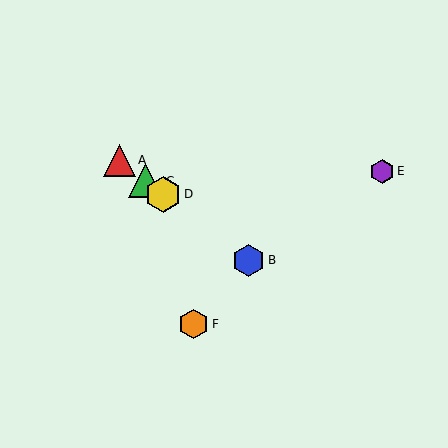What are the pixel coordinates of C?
Object C is at (146, 181).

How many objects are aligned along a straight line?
4 objects (A, B, C, D) are aligned along a straight line.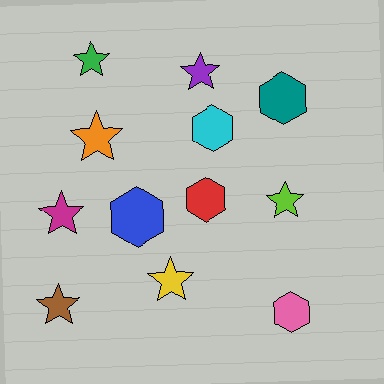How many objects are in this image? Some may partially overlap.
There are 12 objects.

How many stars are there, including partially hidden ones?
There are 7 stars.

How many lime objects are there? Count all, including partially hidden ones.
There is 1 lime object.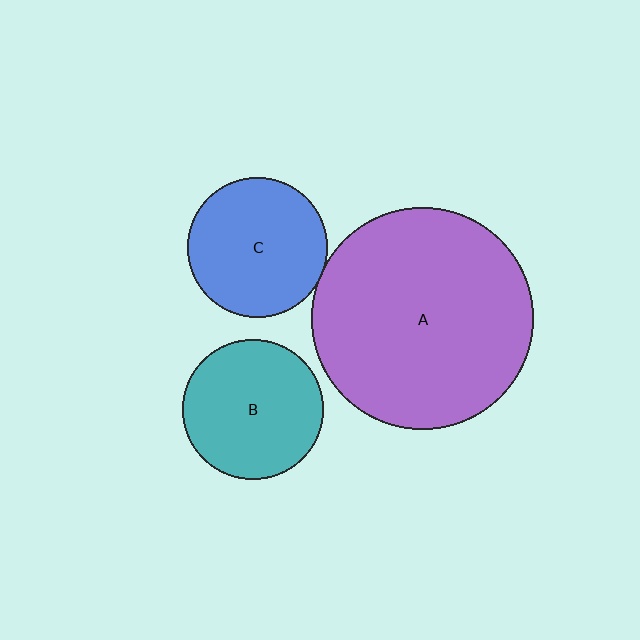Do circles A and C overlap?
Yes.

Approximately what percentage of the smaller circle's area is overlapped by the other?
Approximately 5%.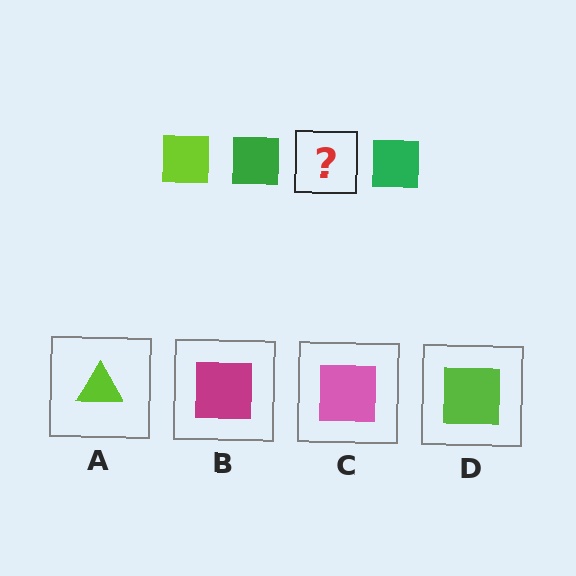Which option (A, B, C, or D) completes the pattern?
D.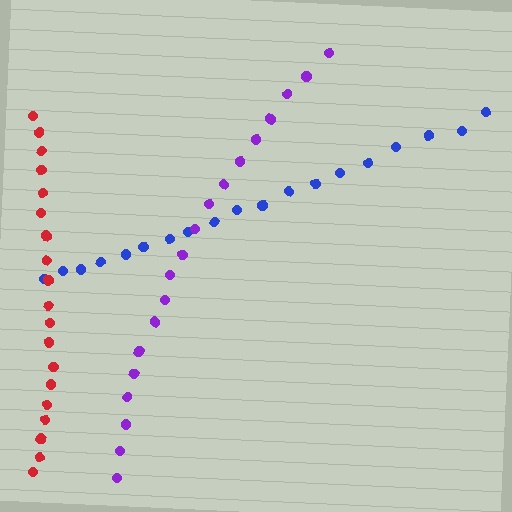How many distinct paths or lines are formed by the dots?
There are 3 distinct paths.